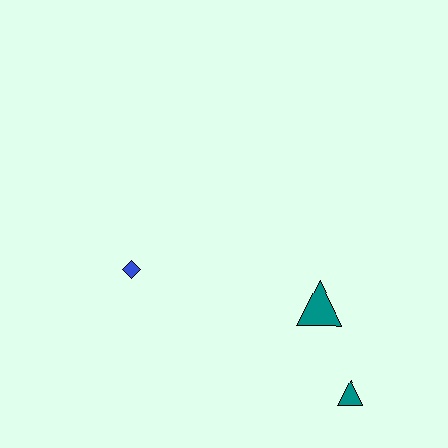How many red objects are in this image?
There are no red objects.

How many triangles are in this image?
There are 2 triangles.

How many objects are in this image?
There are 3 objects.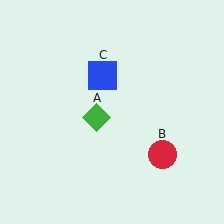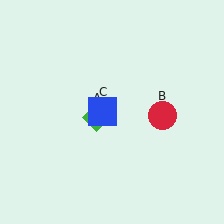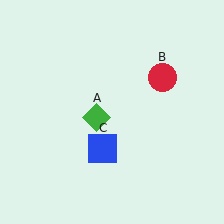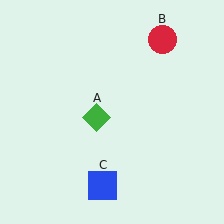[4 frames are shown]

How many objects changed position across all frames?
2 objects changed position: red circle (object B), blue square (object C).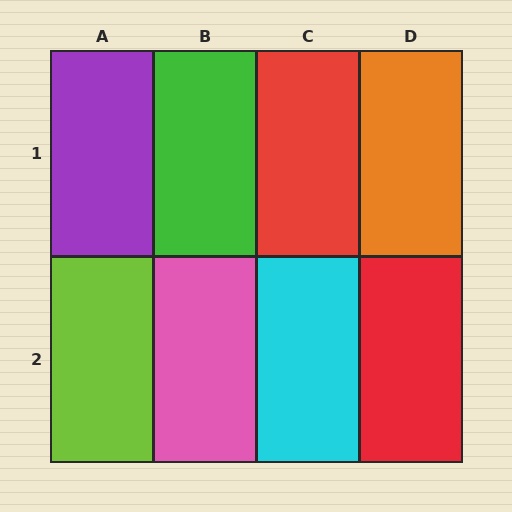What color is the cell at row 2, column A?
Lime.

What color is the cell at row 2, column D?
Red.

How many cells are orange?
1 cell is orange.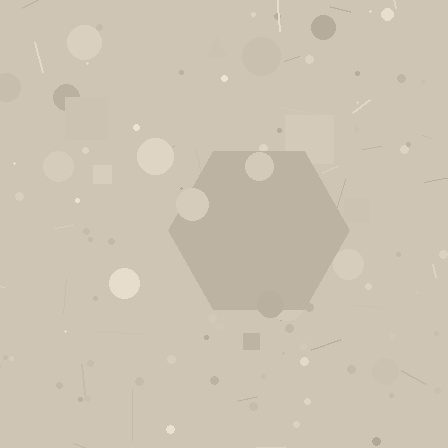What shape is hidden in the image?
A hexagon is hidden in the image.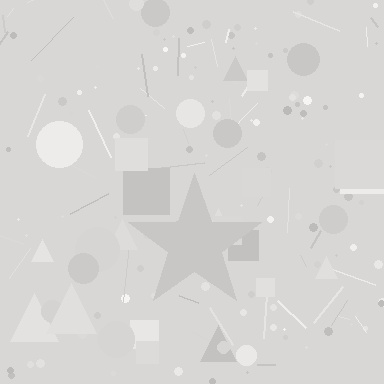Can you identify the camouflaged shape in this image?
The camouflaged shape is a star.